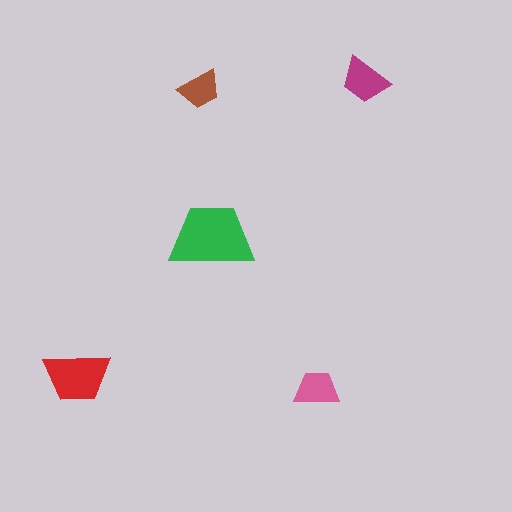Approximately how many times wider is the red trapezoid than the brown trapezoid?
About 1.5 times wider.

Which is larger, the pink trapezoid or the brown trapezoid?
The pink one.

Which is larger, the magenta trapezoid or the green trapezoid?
The green one.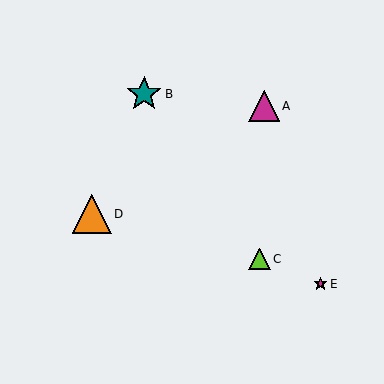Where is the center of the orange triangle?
The center of the orange triangle is at (92, 214).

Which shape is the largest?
The orange triangle (labeled D) is the largest.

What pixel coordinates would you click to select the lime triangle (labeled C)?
Click at (260, 259) to select the lime triangle C.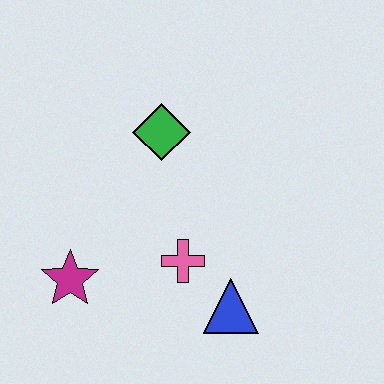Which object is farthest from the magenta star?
The green diamond is farthest from the magenta star.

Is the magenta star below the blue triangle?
No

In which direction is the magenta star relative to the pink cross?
The magenta star is to the left of the pink cross.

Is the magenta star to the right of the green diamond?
No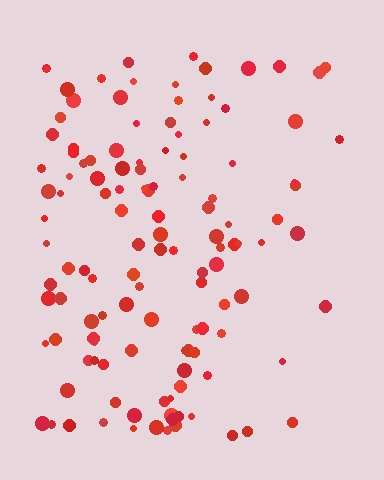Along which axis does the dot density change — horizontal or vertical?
Horizontal.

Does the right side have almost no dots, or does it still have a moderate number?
Still a moderate number, just noticeably fewer than the left.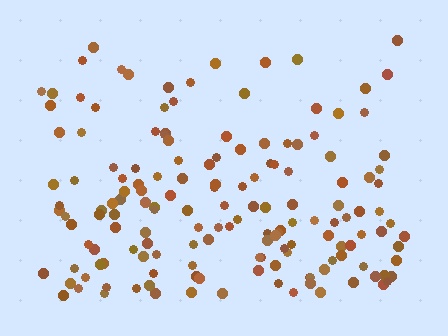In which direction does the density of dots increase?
From top to bottom, with the bottom side densest.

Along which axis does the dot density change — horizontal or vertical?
Vertical.